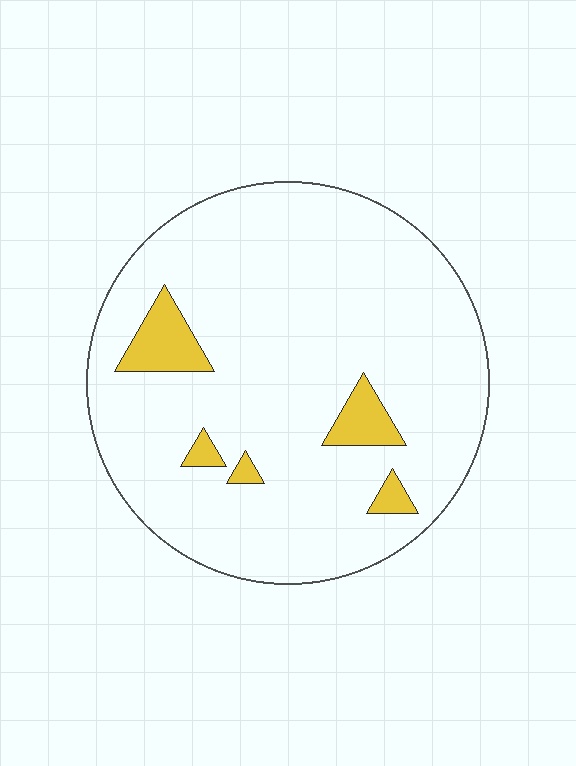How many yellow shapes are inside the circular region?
5.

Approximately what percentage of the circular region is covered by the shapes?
Approximately 10%.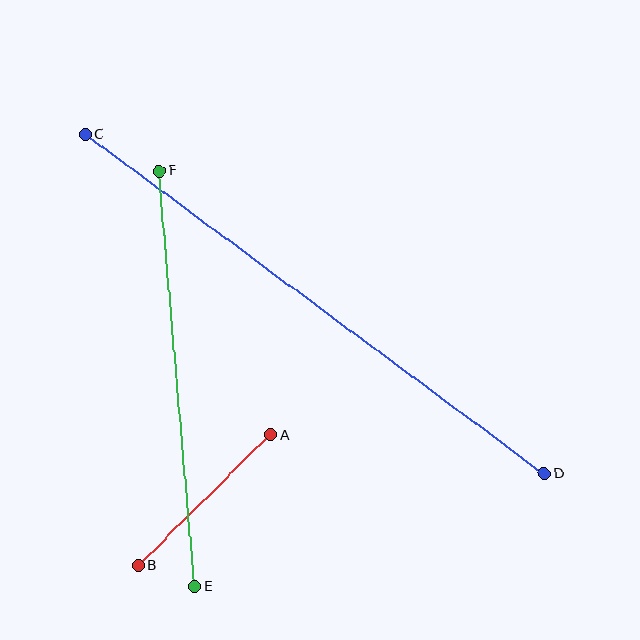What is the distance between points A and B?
The distance is approximately 186 pixels.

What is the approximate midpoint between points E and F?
The midpoint is at approximately (177, 379) pixels.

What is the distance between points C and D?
The distance is approximately 571 pixels.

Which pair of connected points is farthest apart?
Points C and D are farthest apart.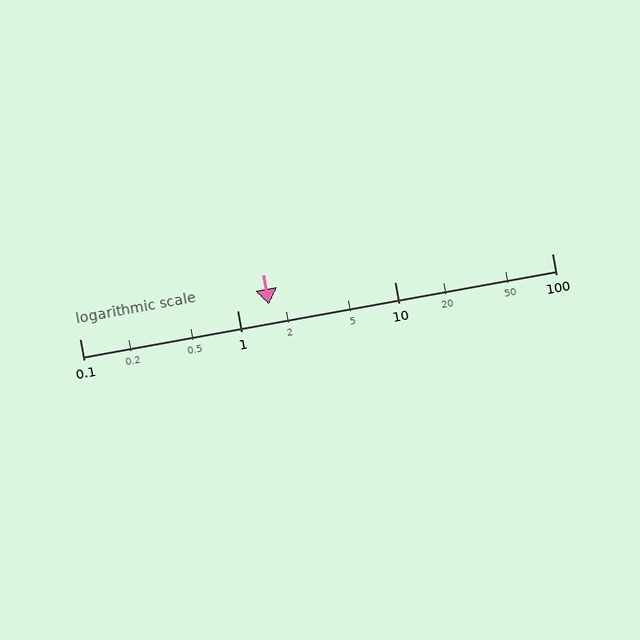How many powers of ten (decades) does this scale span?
The scale spans 3 decades, from 0.1 to 100.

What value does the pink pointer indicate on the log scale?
The pointer indicates approximately 1.6.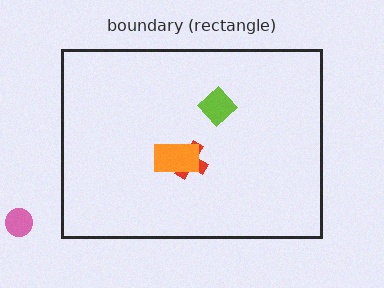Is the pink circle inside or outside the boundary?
Outside.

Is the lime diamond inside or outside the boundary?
Inside.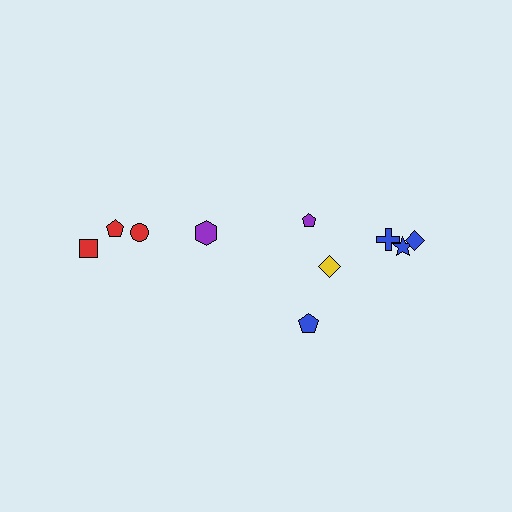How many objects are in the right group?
There are 6 objects.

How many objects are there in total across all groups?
There are 10 objects.